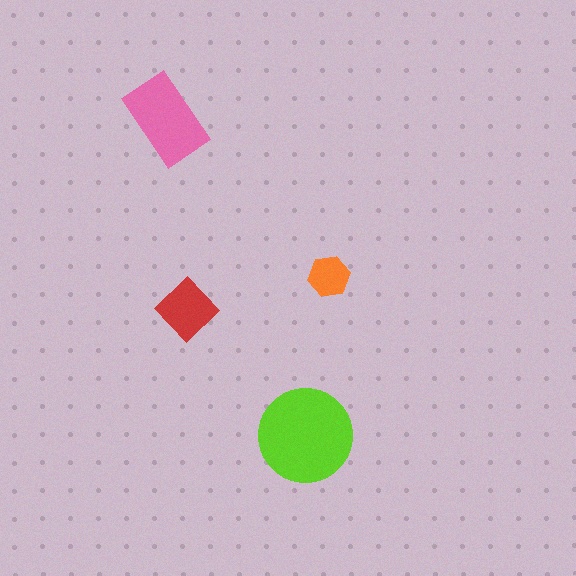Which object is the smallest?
The orange hexagon.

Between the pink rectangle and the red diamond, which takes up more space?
The pink rectangle.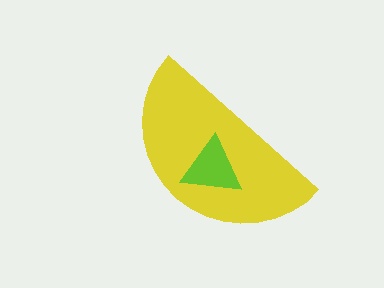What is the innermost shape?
The lime triangle.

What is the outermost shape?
The yellow semicircle.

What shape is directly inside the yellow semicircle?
The lime triangle.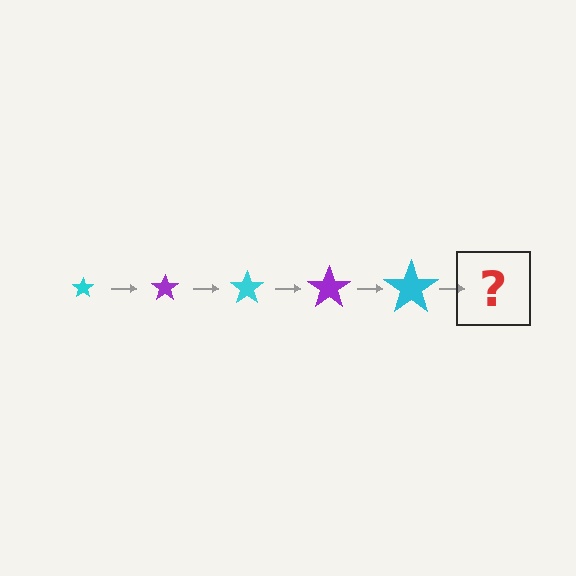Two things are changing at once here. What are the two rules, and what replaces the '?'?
The two rules are that the star grows larger each step and the color cycles through cyan and purple. The '?' should be a purple star, larger than the previous one.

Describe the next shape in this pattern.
It should be a purple star, larger than the previous one.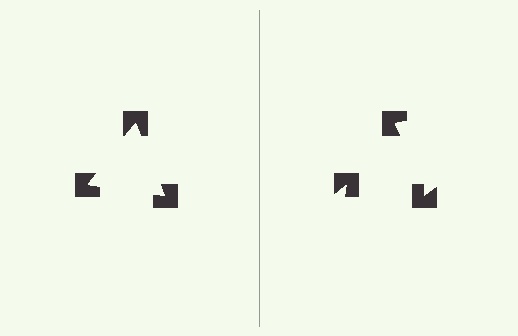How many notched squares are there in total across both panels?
6 — 3 on each side.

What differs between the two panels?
The notched squares are positioned identically on both sides; only the wedge orientations differ. On the left they align to a triangle; on the right they are misaligned.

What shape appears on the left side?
An illusory triangle.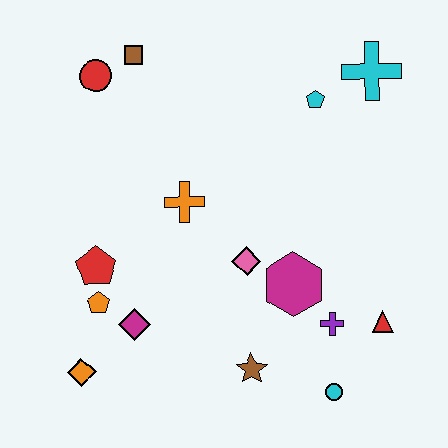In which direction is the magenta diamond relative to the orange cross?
The magenta diamond is below the orange cross.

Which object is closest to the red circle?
The brown square is closest to the red circle.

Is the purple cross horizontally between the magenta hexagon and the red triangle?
Yes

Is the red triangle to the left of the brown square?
No